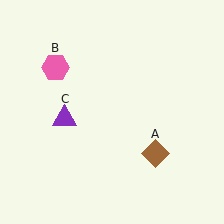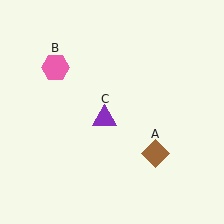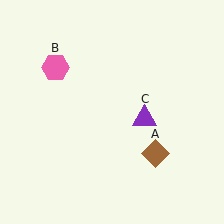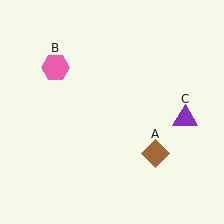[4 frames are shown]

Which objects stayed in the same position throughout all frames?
Brown diamond (object A) and pink hexagon (object B) remained stationary.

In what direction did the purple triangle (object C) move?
The purple triangle (object C) moved right.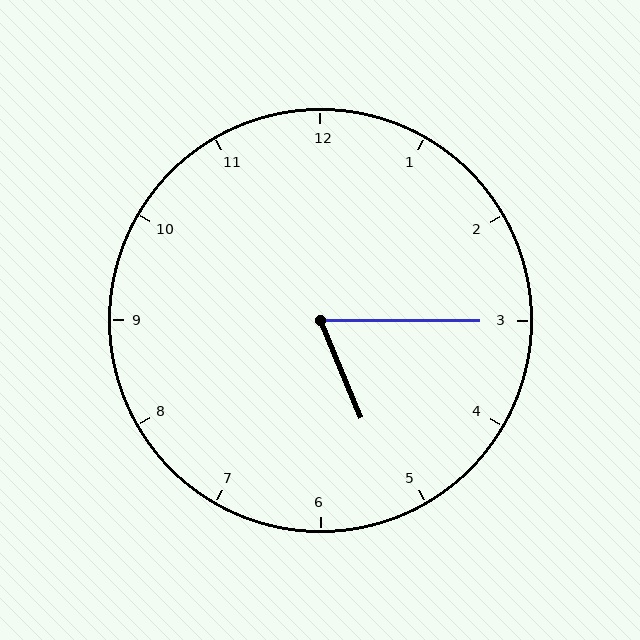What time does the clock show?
5:15.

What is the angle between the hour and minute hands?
Approximately 68 degrees.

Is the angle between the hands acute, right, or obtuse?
It is acute.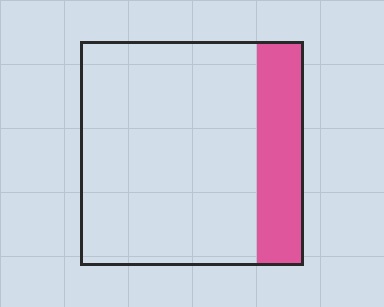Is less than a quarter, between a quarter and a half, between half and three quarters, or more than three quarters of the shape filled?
Less than a quarter.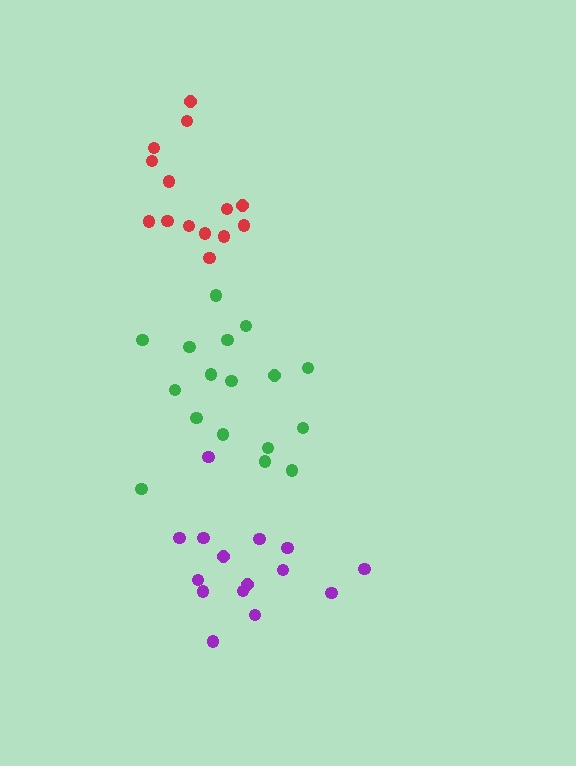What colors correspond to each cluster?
The clusters are colored: red, green, purple.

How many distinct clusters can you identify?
There are 3 distinct clusters.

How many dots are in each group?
Group 1: 14 dots, Group 2: 17 dots, Group 3: 15 dots (46 total).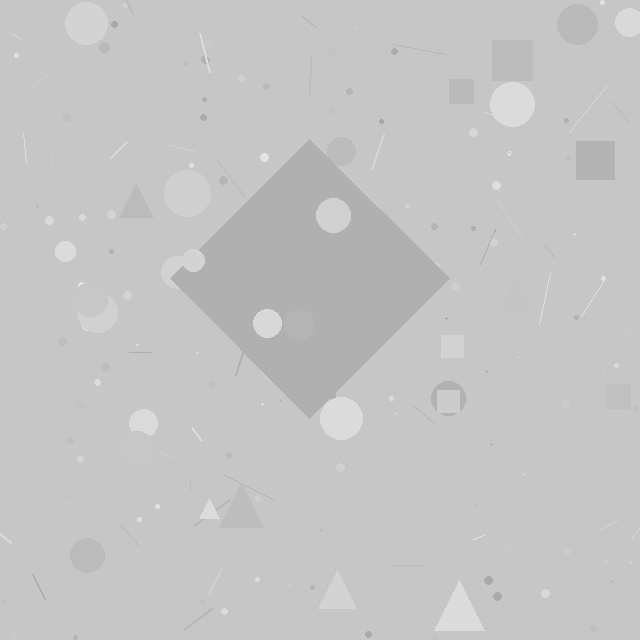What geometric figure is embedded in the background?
A diamond is embedded in the background.